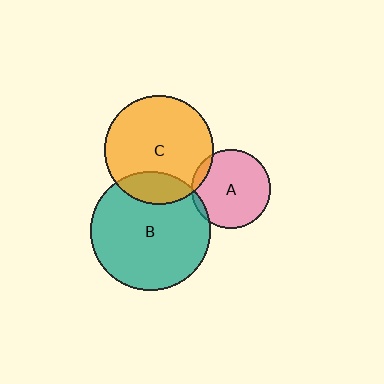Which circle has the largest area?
Circle B (teal).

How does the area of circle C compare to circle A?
Approximately 1.9 times.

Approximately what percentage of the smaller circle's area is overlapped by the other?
Approximately 20%.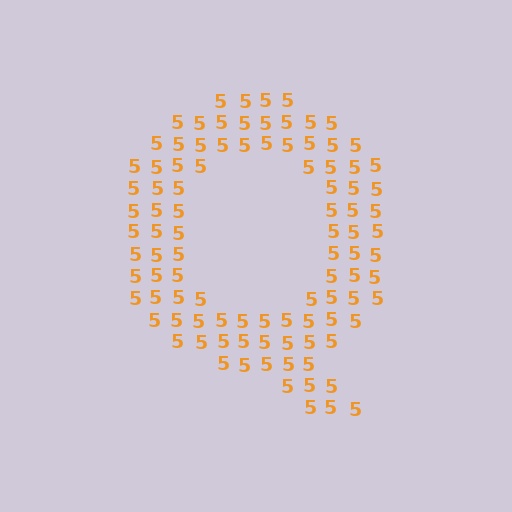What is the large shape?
The large shape is the letter Q.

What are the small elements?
The small elements are digit 5's.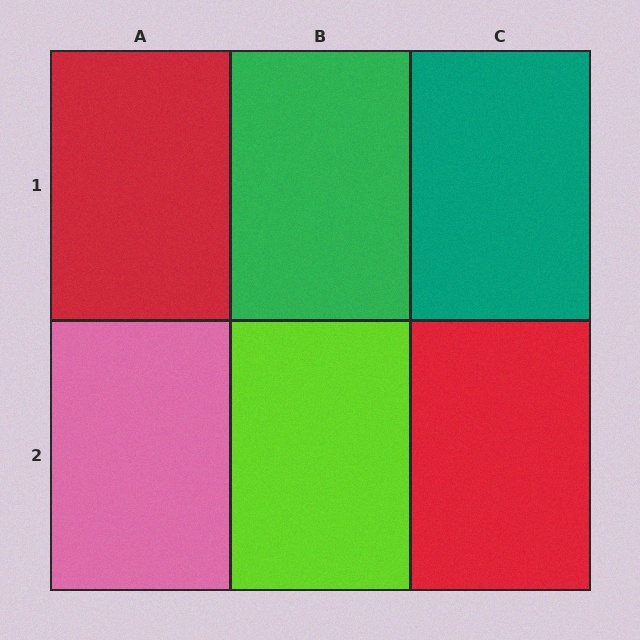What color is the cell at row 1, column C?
Teal.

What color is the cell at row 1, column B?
Green.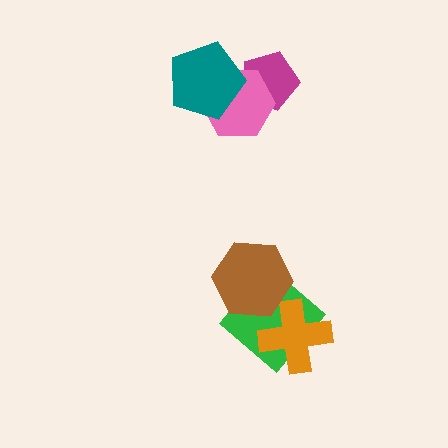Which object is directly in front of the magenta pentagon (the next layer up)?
The pink hexagon is directly in front of the magenta pentagon.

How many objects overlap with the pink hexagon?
2 objects overlap with the pink hexagon.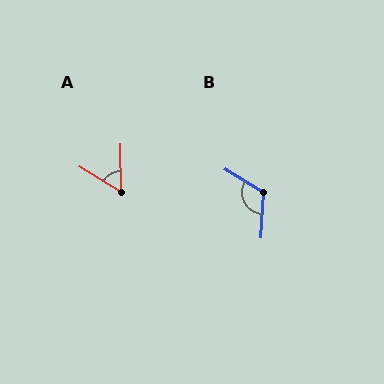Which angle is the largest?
B, at approximately 119 degrees.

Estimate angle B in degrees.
Approximately 119 degrees.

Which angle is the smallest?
A, at approximately 57 degrees.